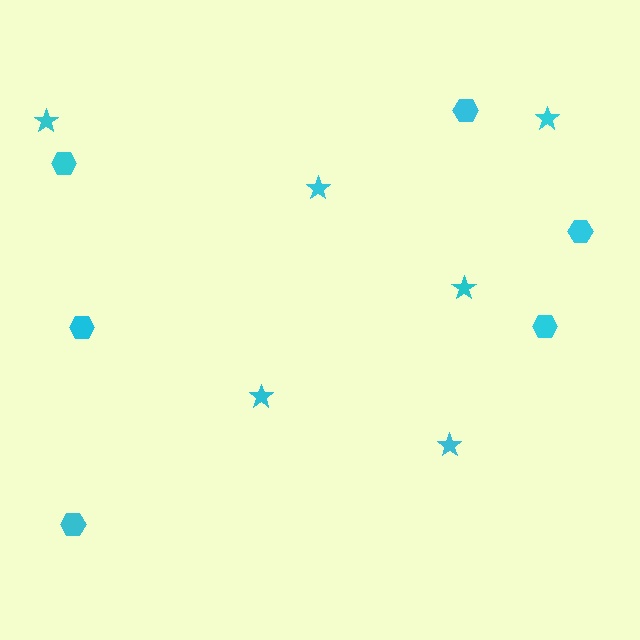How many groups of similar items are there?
There are 2 groups: one group of hexagons (6) and one group of stars (6).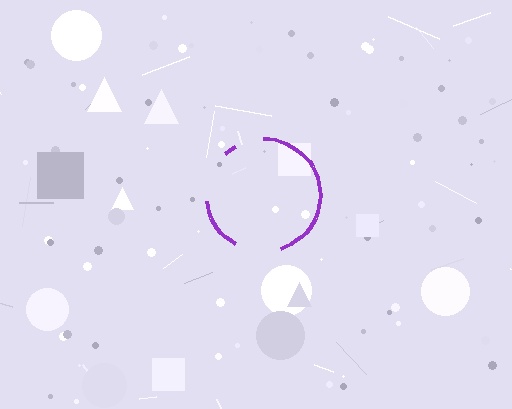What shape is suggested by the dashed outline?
The dashed outline suggests a circle.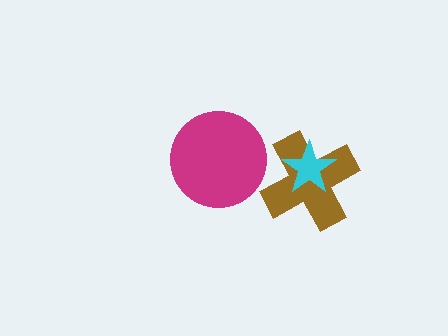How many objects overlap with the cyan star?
1 object overlaps with the cyan star.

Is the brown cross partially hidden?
Yes, it is partially covered by another shape.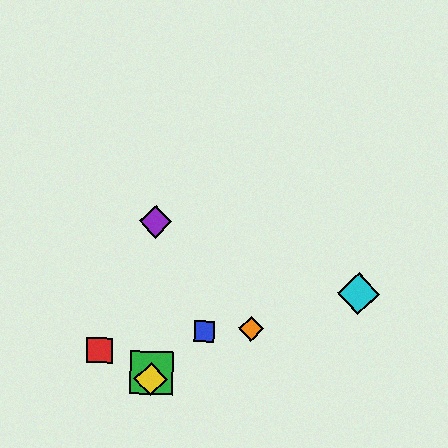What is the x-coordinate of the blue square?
The blue square is at x≈204.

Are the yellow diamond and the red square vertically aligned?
No, the yellow diamond is at x≈151 and the red square is at x≈99.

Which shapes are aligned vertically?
The green square, the yellow diamond, the purple diamond are aligned vertically.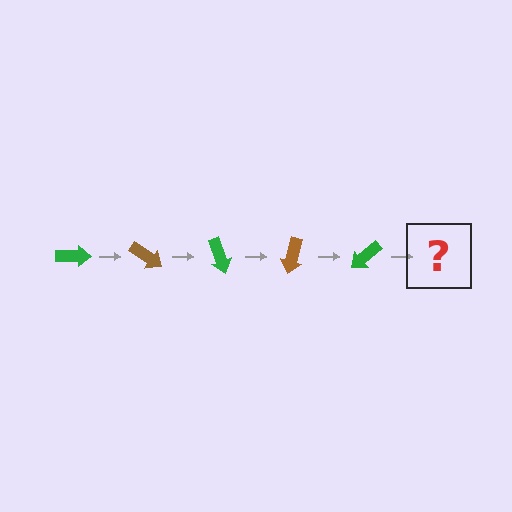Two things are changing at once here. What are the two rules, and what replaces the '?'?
The two rules are that it rotates 35 degrees each step and the color cycles through green and brown. The '?' should be a brown arrow, rotated 175 degrees from the start.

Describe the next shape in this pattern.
It should be a brown arrow, rotated 175 degrees from the start.